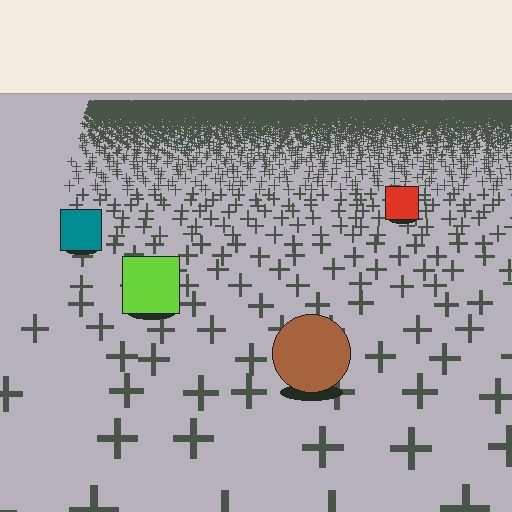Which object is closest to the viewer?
The brown circle is closest. The texture marks near it are larger and more spread out.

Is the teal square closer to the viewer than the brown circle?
No. The brown circle is closer — you can tell from the texture gradient: the ground texture is coarser near it.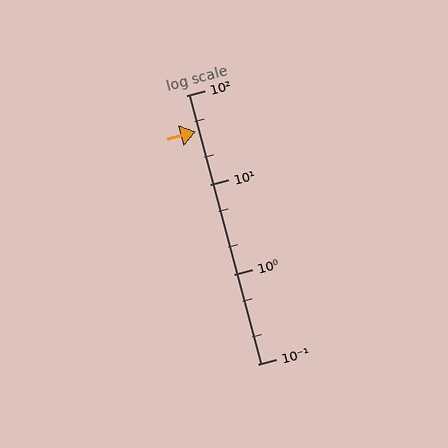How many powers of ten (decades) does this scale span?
The scale spans 3 decades, from 0.1 to 100.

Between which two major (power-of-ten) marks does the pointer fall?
The pointer is between 10 and 100.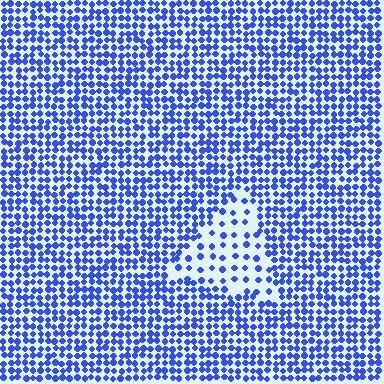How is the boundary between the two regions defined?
The boundary is defined by a change in element density (approximately 2.4x ratio). All elements are the same color, size, and shape.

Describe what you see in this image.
The image contains small blue elements arranged at two different densities. A triangle-shaped region is visible where the elements are less densely packed than the surrounding area.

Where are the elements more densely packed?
The elements are more densely packed outside the triangle boundary.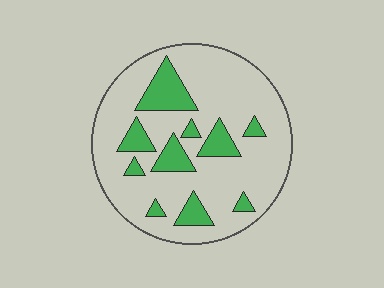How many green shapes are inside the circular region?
10.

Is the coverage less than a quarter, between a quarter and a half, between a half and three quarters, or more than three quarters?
Less than a quarter.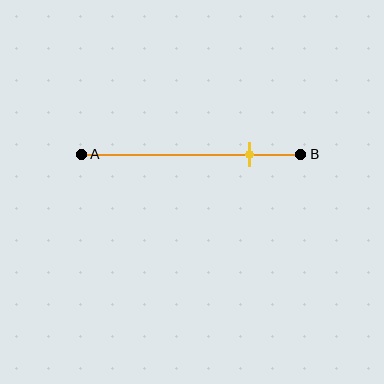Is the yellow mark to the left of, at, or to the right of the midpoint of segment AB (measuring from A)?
The yellow mark is to the right of the midpoint of segment AB.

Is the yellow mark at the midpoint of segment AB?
No, the mark is at about 75% from A, not at the 50% midpoint.